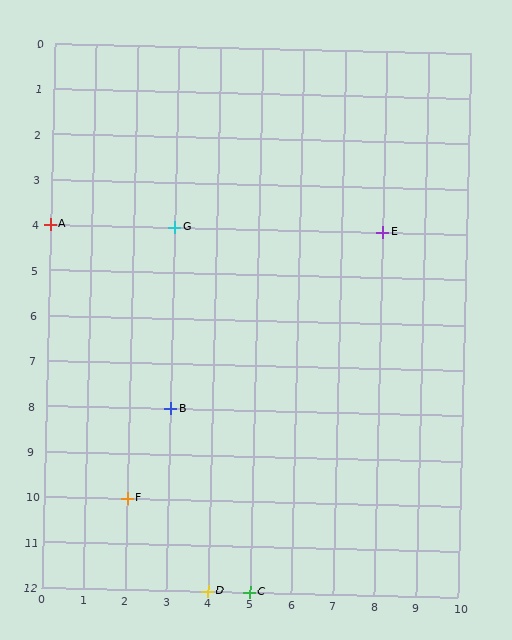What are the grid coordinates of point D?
Point D is at grid coordinates (4, 12).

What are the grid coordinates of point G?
Point G is at grid coordinates (3, 4).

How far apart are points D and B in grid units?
Points D and B are 1 column and 4 rows apart (about 4.1 grid units diagonally).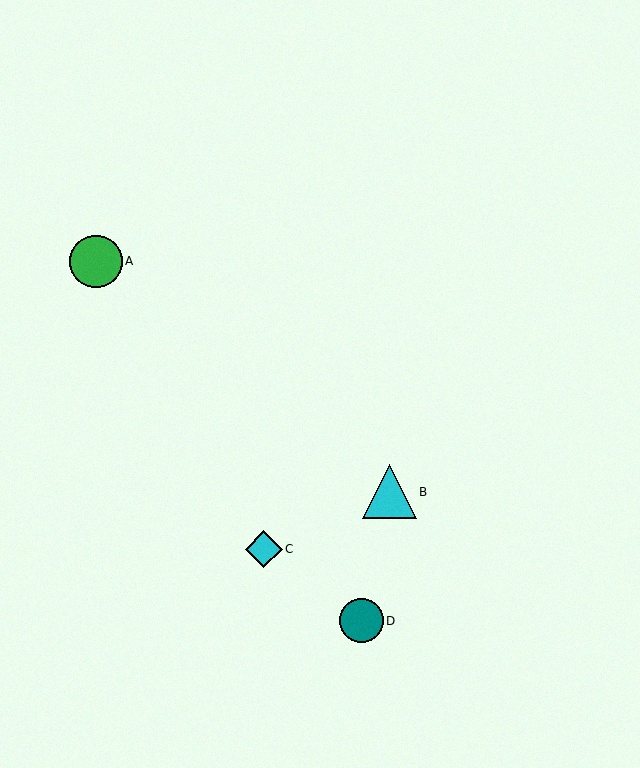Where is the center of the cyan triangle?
The center of the cyan triangle is at (389, 492).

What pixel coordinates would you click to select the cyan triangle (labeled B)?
Click at (389, 492) to select the cyan triangle B.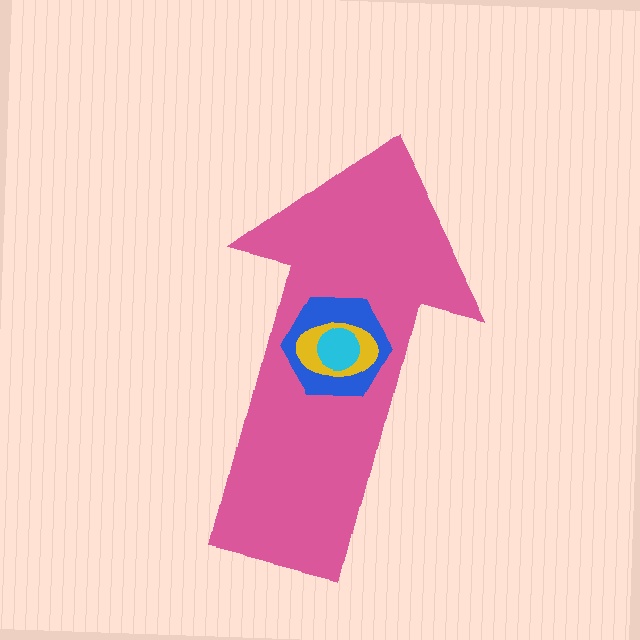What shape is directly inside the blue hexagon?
The yellow ellipse.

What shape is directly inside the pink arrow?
The blue hexagon.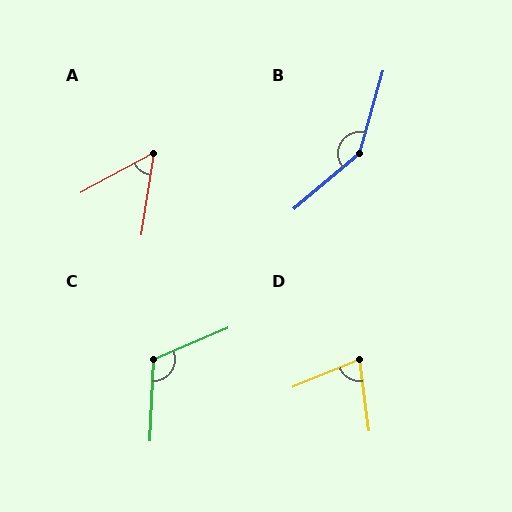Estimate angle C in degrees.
Approximately 115 degrees.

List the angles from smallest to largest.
A (53°), D (75°), C (115°), B (146°).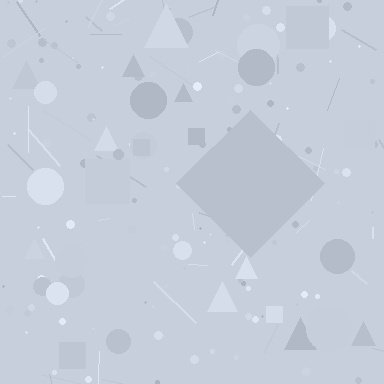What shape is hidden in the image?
A diamond is hidden in the image.